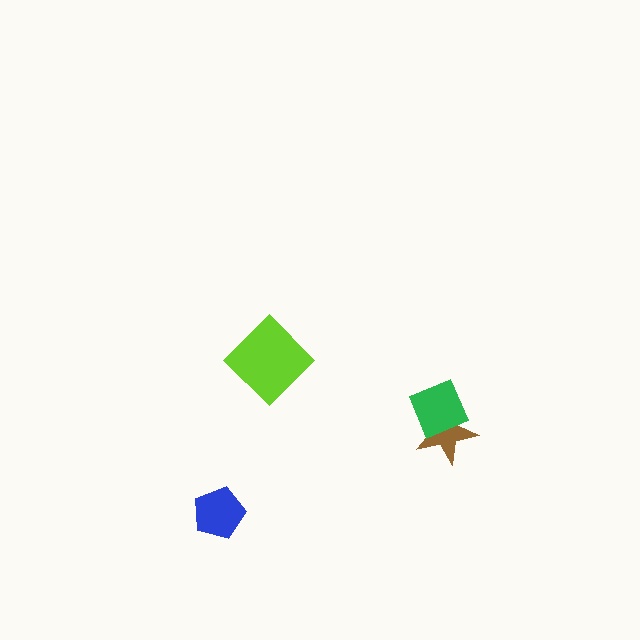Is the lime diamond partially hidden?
No, no other shape covers it.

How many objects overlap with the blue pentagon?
0 objects overlap with the blue pentagon.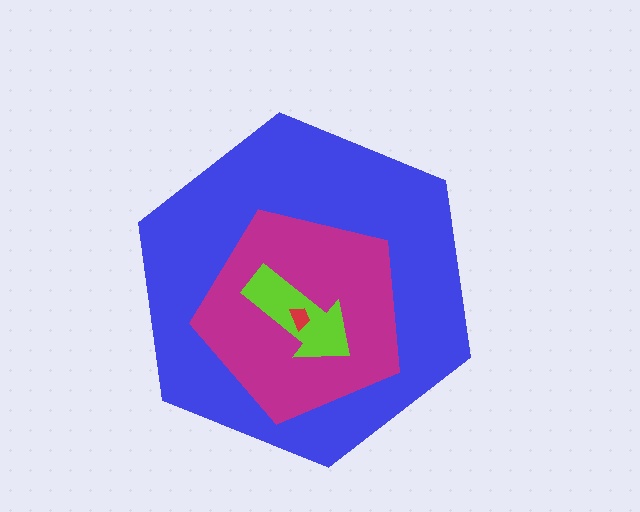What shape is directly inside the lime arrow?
The red trapezoid.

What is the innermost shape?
The red trapezoid.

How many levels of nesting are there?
4.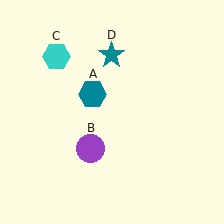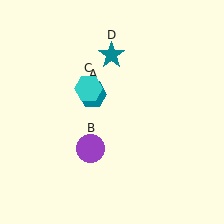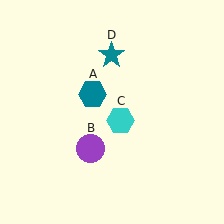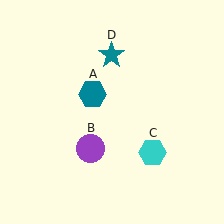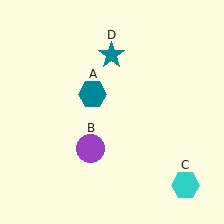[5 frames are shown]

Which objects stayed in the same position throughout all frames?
Teal hexagon (object A) and purple circle (object B) and teal star (object D) remained stationary.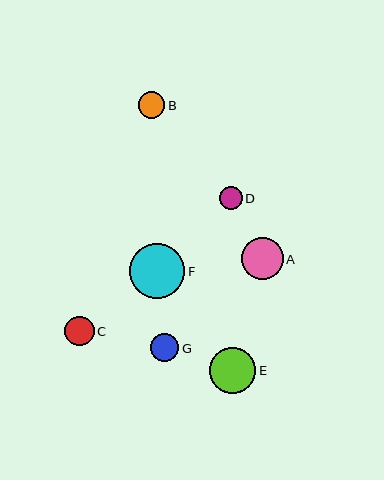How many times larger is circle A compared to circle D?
Circle A is approximately 1.8 times the size of circle D.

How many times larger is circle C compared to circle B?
Circle C is approximately 1.1 times the size of circle B.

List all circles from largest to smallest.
From largest to smallest: F, E, A, C, G, B, D.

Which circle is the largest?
Circle F is the largest with a size of approximately 56 pixels.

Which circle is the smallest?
Circle D is the smallest with a size of approximately 23 pixels.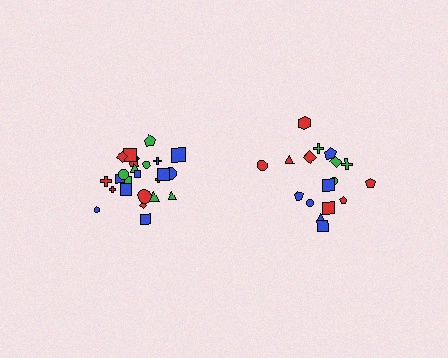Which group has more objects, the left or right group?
The left group.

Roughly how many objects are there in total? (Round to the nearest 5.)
Roughly 45 objects in total.